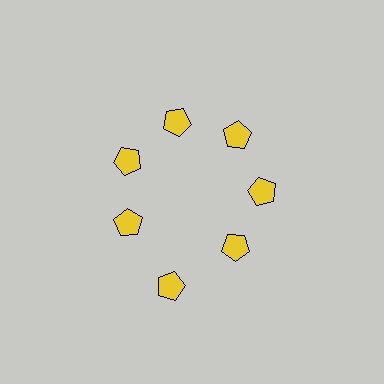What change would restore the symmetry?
The symmetry would be restored by moving it inward, back onto the ring so that all 7 pentagons sit at equal angles and equal distance from the center.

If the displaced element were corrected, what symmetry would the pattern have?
It would have 7-fold rotational symmetry — the pattern would map onto itself every 51 degrees.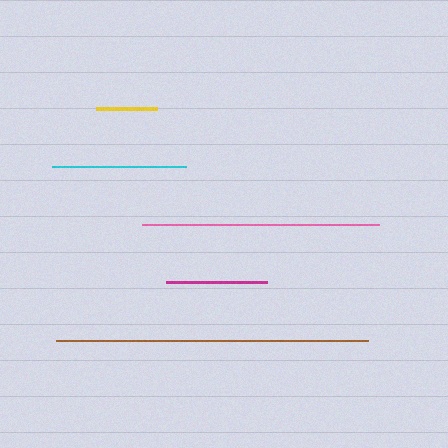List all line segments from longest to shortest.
From longest to shortest: brown, pink, cyan, magenta, yellow.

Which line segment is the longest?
The brown line is the longest at approximately 312 pixels.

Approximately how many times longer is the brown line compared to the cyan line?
The brown line is approximately 2.3 times the length of the cyan line.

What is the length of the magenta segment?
The magenta segment is approximately 101 pixels long.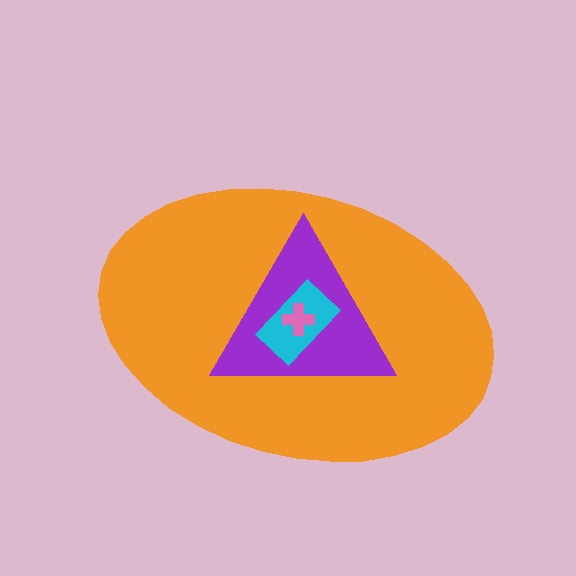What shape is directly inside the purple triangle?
The cyan rectangle.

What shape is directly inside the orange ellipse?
The purple triangle.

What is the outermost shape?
The orange ellipse.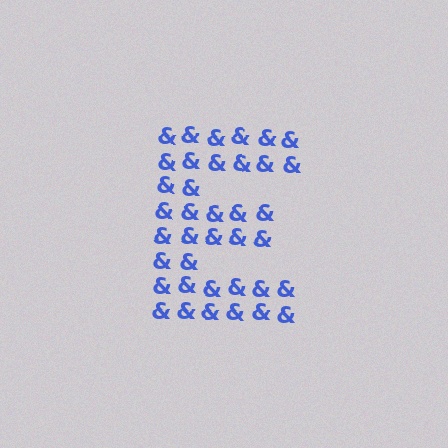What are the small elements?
The small elements are ampersands.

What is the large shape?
The large shape is the letter E.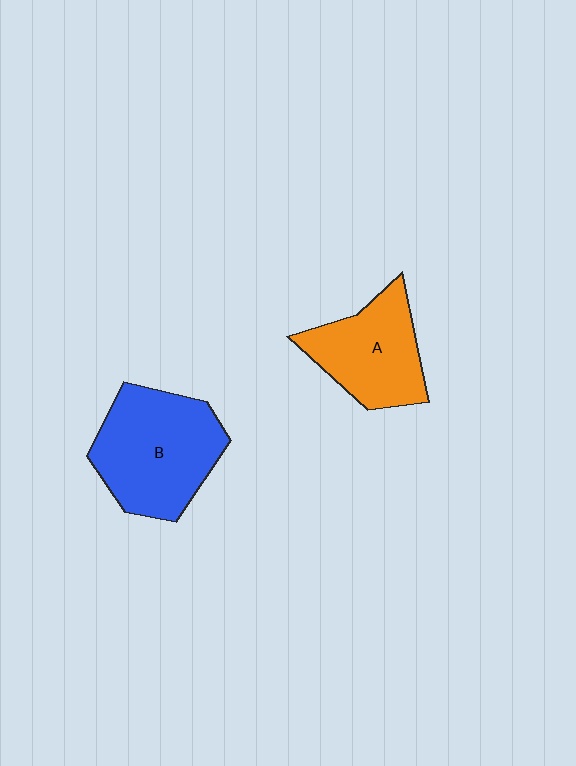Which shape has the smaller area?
Shape A (orange).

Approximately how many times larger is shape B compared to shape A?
Approximately 1.3 times.